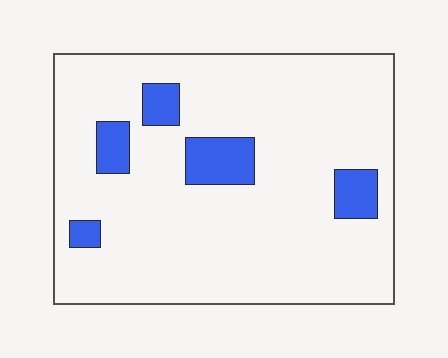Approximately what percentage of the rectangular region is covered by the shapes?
Approximately 10%.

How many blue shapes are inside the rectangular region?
5.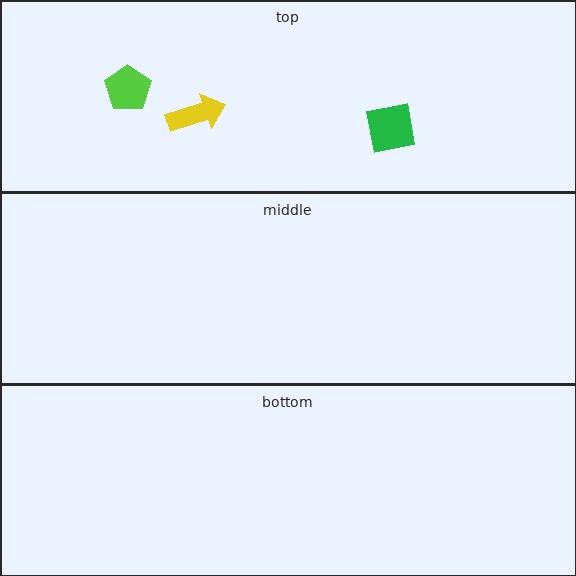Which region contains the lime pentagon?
The top region.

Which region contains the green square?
The top region.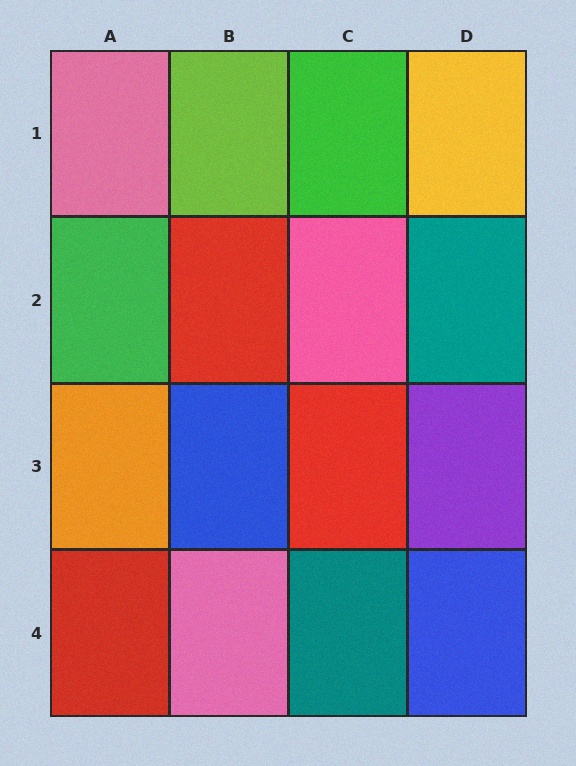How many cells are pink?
3 cells are pink.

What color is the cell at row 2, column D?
Teal.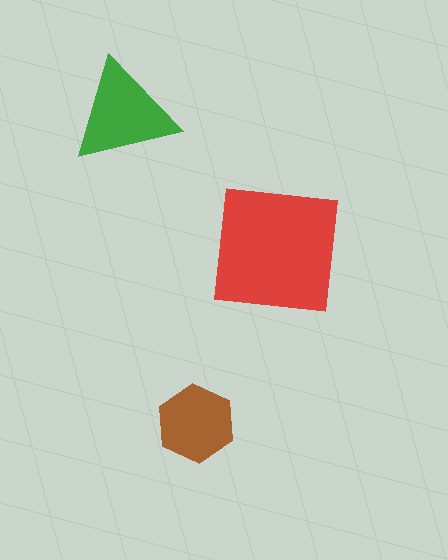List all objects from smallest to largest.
The brown hexagon, the green triangle, the red square.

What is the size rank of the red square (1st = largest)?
1st.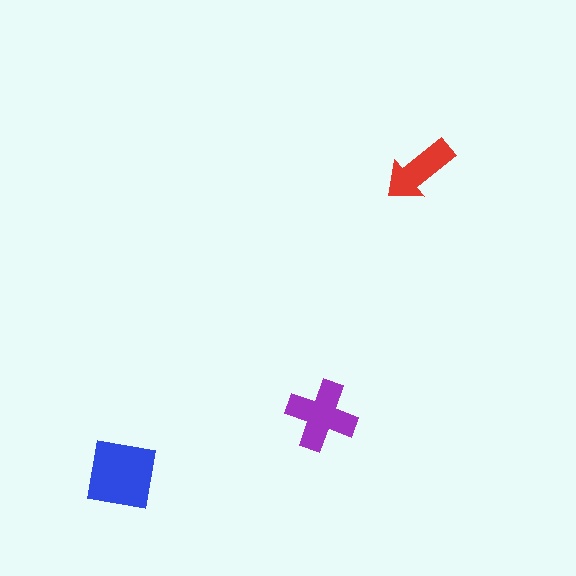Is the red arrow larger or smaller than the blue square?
Smaller.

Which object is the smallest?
The red arrow.